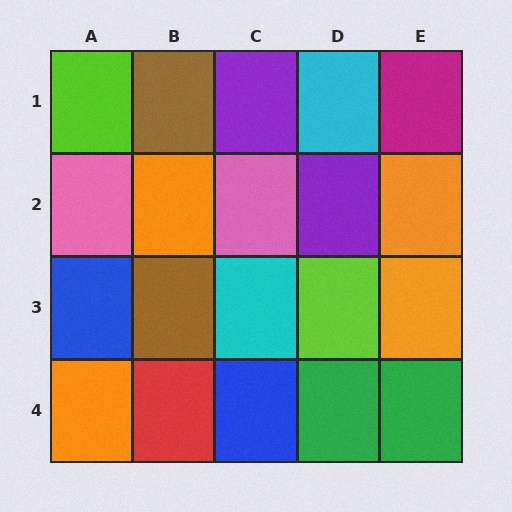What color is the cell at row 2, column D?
Purple.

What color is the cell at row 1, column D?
Cyan.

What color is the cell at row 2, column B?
Orange.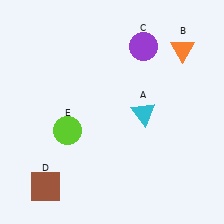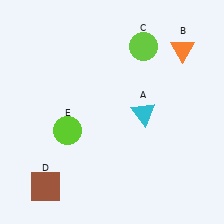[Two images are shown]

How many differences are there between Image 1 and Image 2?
There is 1 difference between the two images.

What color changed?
The circle (C) changed from purple in Image 1 to lime in Image 2.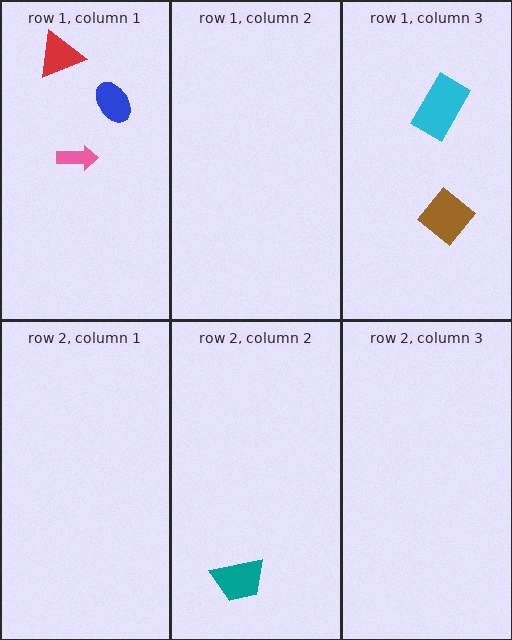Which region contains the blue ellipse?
The row 1, column 1 region.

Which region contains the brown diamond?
The row 1, column 3 region.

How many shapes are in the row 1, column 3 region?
2.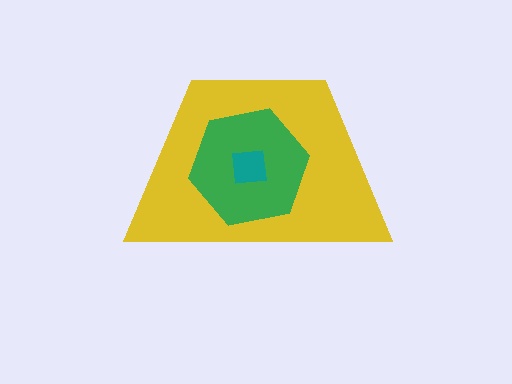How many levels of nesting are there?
3.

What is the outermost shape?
The yellow trapezoid.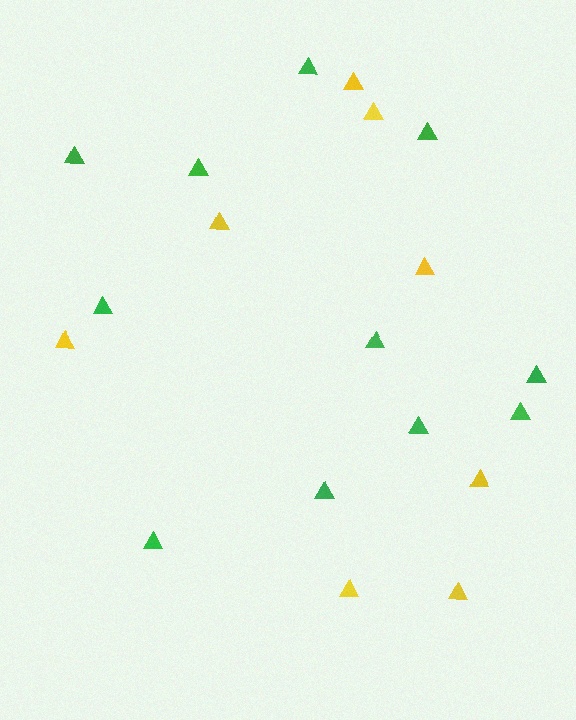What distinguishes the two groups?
There are 2 groups: one group of green triangles (11) and one group of yellow triangles (8).